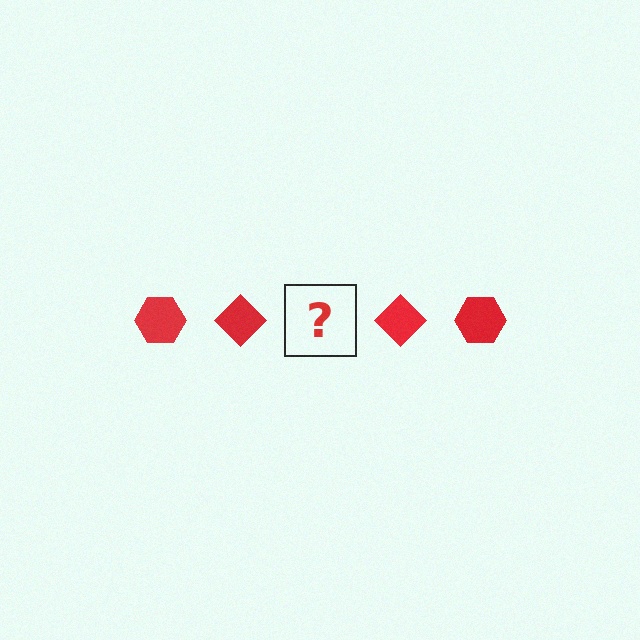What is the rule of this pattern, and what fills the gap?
The rule is that the pattern cycles through hexagon, diamond shapes in red. The gap should be filled with a red hexagon.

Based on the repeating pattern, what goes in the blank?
The blank should be a red hexagon.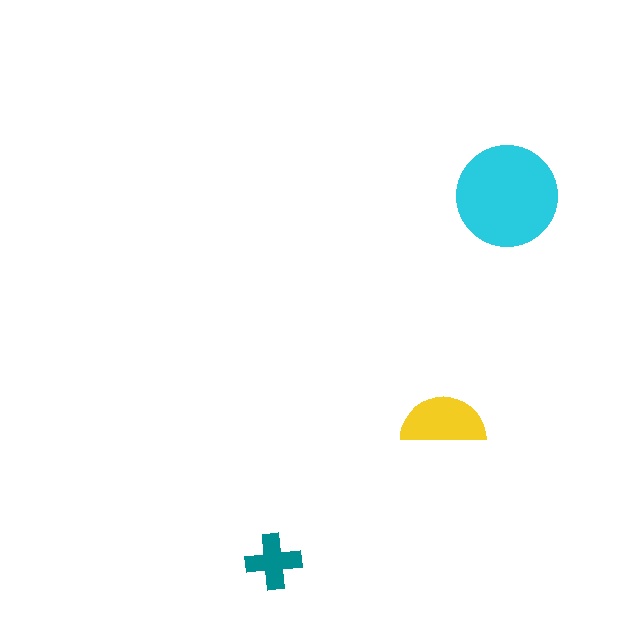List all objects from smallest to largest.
The teal cross, the yellow semicircle, the cyan circle.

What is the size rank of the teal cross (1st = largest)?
3rd.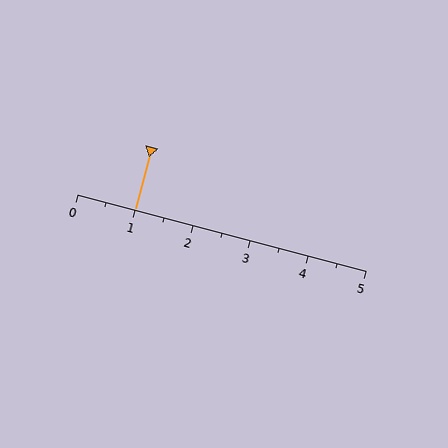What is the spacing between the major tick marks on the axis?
The major ticks are spaced 1 apart.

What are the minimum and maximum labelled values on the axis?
The axis runs from 0 to 5.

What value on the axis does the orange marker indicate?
The marker indicates approximately 1.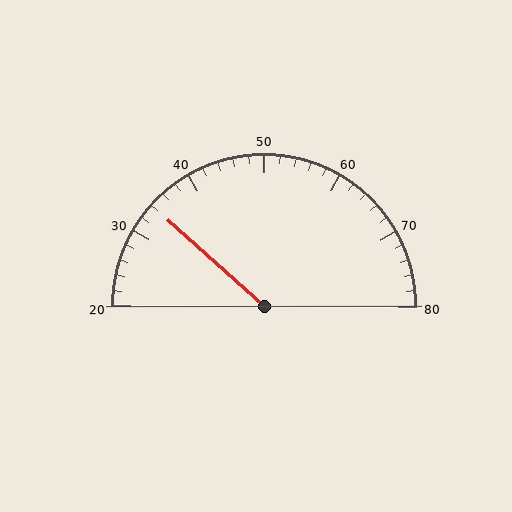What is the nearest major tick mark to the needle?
The nearest major tick mark is 30.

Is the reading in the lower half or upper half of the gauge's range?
The reading is in the lower half of the range (20 to 80).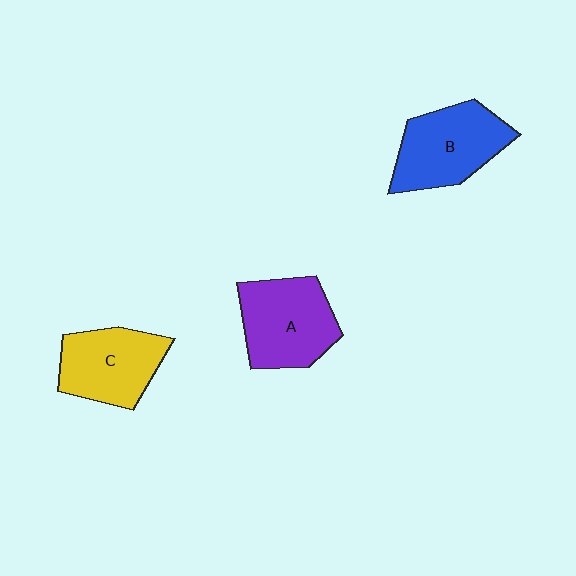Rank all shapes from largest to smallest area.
From largest to smallest: A (purple), B (blue), C (yellow).